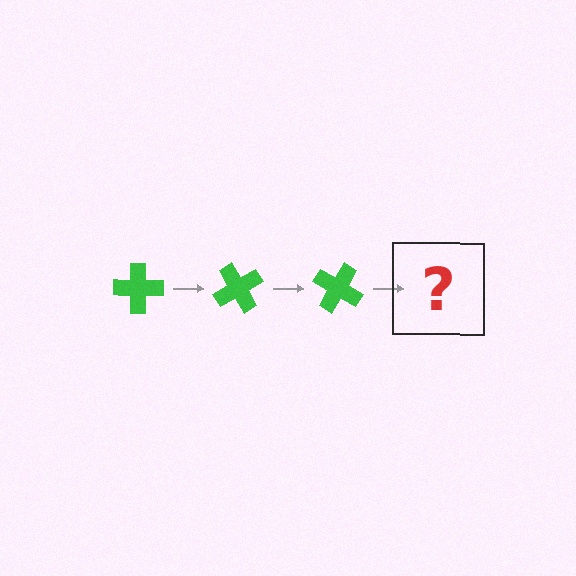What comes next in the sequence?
The next element should be a green cross rotated 180 degrees.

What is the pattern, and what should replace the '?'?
The pattern is that the cross rotates 60 degrees each step. The '?' should be a green cross rotated 180 degrees.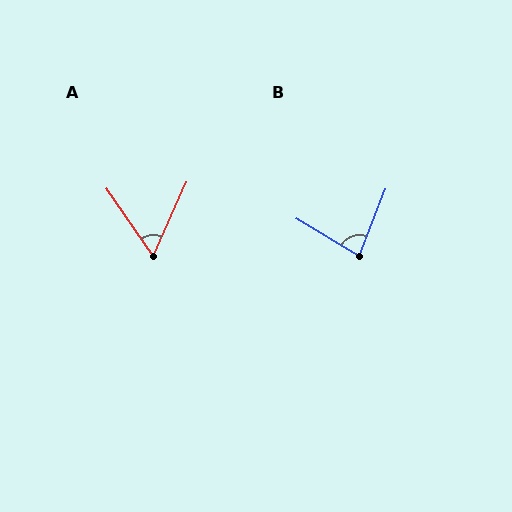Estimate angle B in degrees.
Approximately 80 degrees.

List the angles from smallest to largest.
A (59°), B (80°).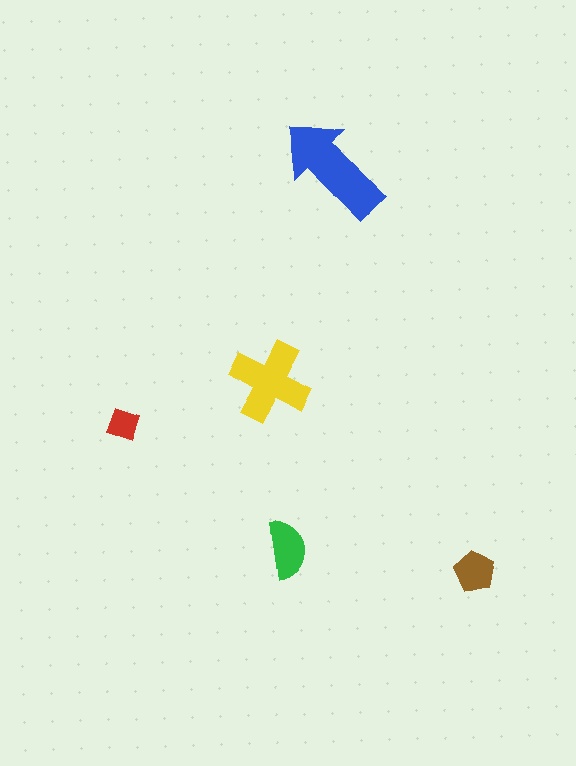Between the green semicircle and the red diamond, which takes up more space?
The green semicircle.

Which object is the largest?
The blue arrow.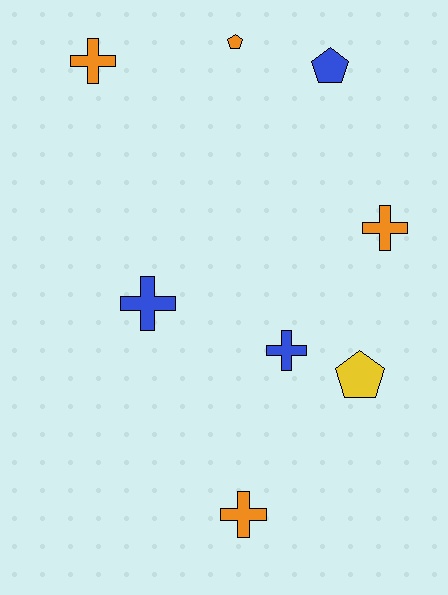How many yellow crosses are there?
There are no yellow crosses.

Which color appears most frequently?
Orange, with 4 objects.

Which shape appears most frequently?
Cross, with 5 objects.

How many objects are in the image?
There are 8 objects.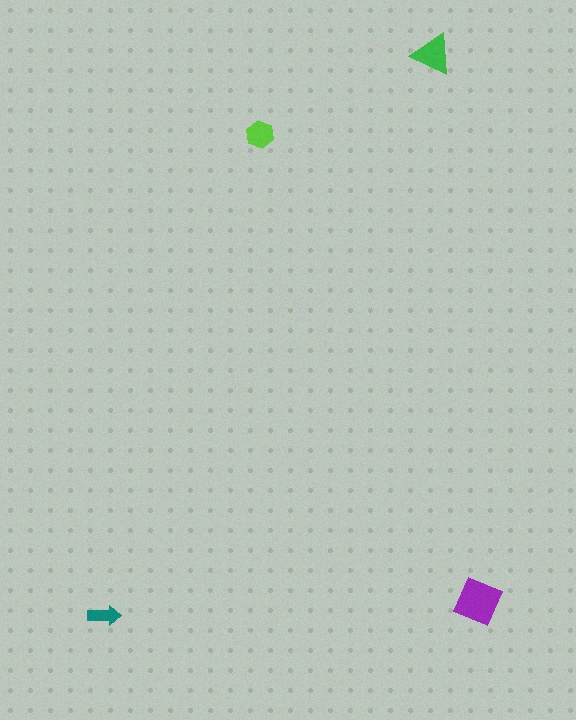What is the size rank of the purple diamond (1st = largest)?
1st.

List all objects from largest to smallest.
The purple diamond, the green triangle, the lime hexagon, the teal arrow.